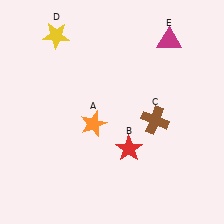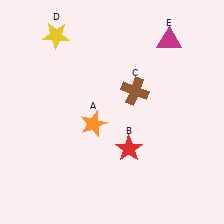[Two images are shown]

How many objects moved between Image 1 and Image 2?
1 object moved between the two images.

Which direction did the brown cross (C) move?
The brown cross (C) moved up.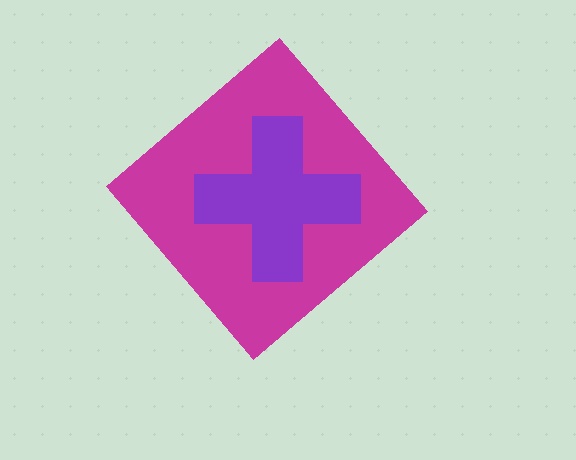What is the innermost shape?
The purple cross.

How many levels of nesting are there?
2.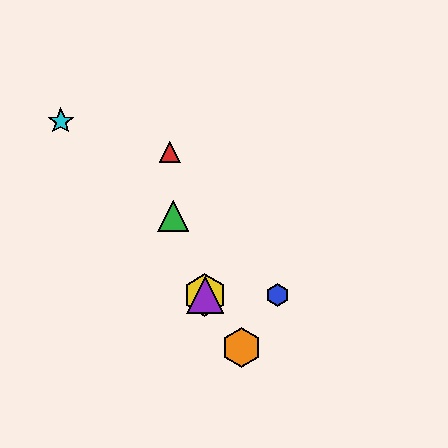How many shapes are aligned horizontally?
3 shapes (the blue hexagon, the yellow hexagon, the purple triangle) are aligned horizontally.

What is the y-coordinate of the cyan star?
The cyan star is at y≈121.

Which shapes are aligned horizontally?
The blue hexagon, the yellow hexagon, the purple triangle are aligned horizontally.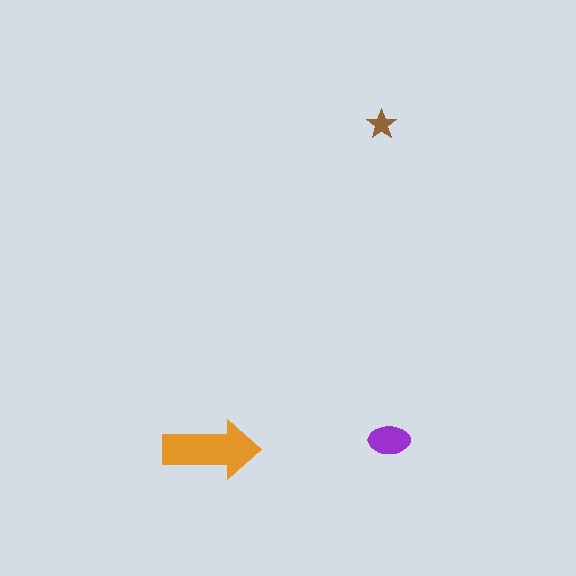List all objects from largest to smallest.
The orange arrow, the purple ellipse, the brown star.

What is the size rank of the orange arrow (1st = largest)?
1st.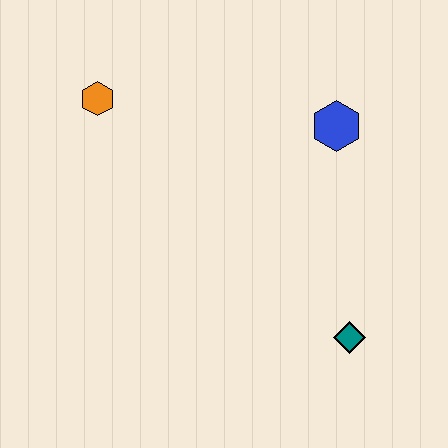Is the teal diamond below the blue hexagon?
Yes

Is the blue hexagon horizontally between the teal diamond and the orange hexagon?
Yes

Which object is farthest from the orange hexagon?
The teal diamond is farthest from the orange hexagon.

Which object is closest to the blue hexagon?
The teal diamond is closest to the blue hexagon.